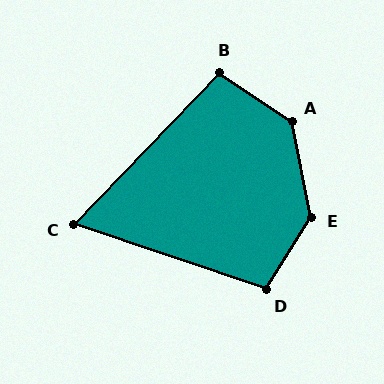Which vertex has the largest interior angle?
E, at approximately 136 degrees.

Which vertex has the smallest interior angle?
C, at approximately 65 degrees.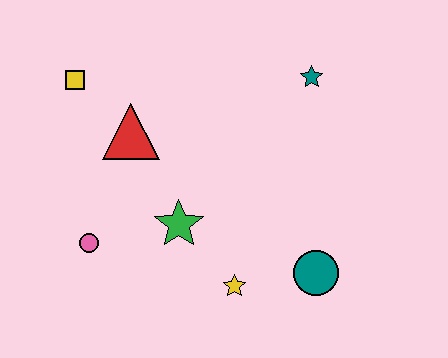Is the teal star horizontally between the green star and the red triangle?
No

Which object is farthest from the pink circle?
The teal star is farthest from the pink circle.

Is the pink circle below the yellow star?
No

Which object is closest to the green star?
The yellow star is closest to the green star.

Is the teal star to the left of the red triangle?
No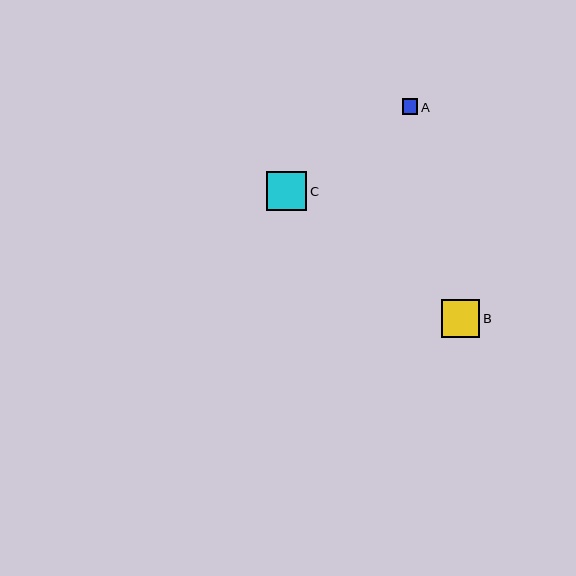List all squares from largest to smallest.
From largest to smallest: C, B, A.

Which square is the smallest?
Square A is the smallest with a size of approximately 15 pixels.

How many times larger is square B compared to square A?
Square B is approximately 2.5 times the size of square A.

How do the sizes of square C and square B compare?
Square C and square B are approximately the same size.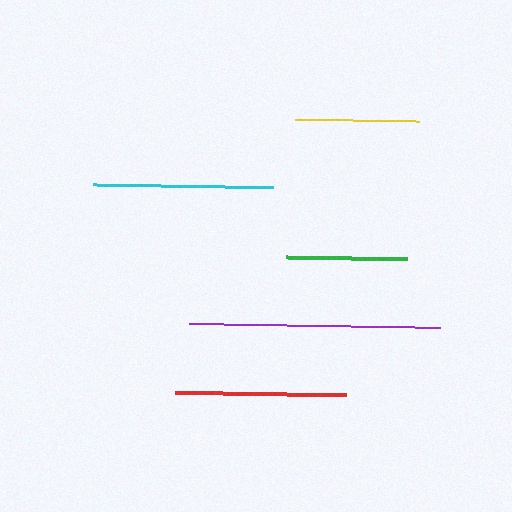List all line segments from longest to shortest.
From longest to shortest: purple, cyan, red, yellow, green.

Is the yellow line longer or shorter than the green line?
The yellow line is longer than the green line.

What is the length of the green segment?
The green segment is approximately 122 pixels long.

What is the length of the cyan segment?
The cyan segment is approximately 180 pixels long.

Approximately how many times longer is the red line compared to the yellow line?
The red line is approximately 1.4 times the length of the yellow line.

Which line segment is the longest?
The purple line is the longest at approximately 251 pixels.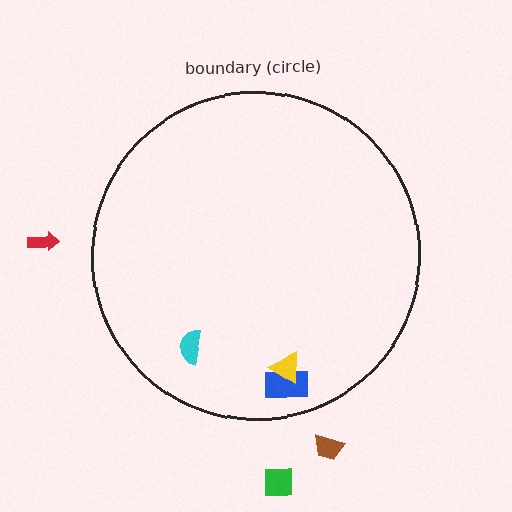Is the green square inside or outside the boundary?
Outside.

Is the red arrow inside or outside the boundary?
Outside.